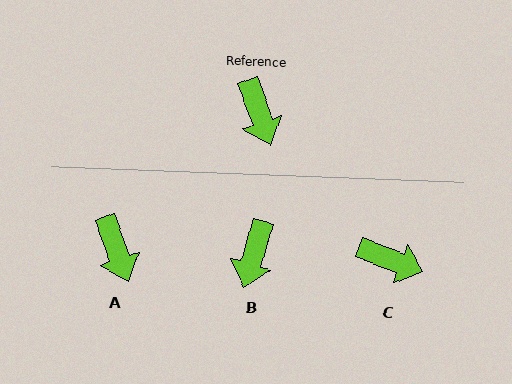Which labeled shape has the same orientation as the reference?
A.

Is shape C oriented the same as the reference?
No, it is off by about 50 degrees.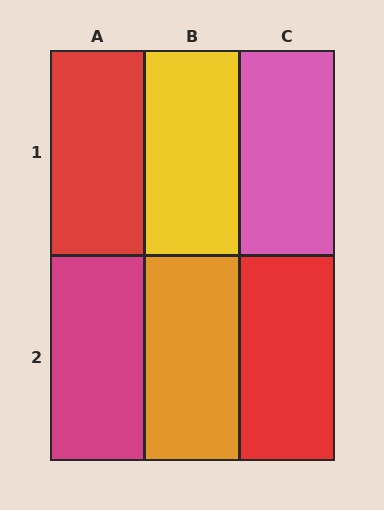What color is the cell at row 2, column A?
Magenta.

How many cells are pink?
1 cell is pink.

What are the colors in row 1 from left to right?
Red, yellow, pink.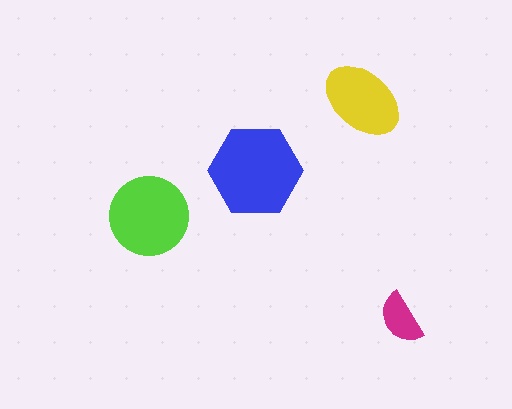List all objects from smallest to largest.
The magenta semicircle, the yellow ellipse, the lime circle, the blue hexagon.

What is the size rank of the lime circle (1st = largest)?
2nd.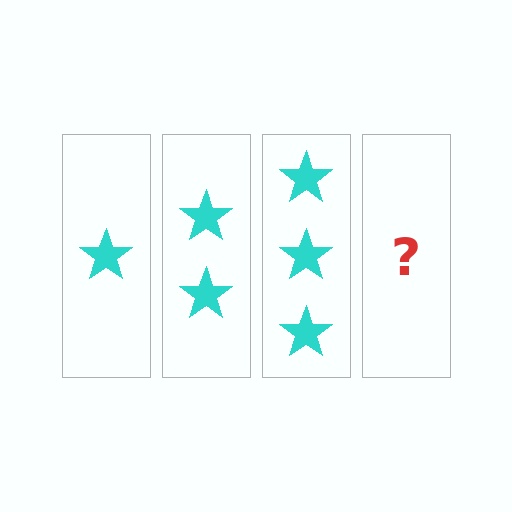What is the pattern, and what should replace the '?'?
The pattern is that each step adds one more star. The '?' should be 4 stars.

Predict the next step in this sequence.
The next step is 4 stars.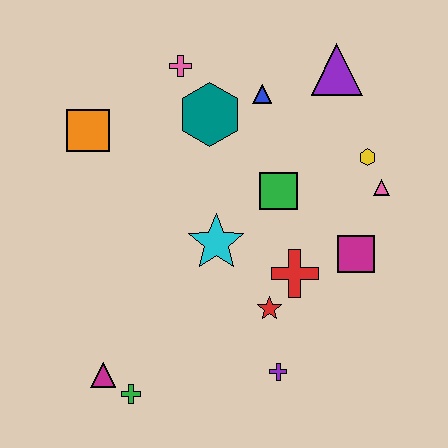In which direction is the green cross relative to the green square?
The green cross is below the green square.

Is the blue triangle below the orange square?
No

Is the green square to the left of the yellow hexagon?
Yes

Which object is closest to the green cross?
The magenta triangle is closest to the green cross.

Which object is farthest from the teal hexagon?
The green cross is farthest from the teal hexagon.